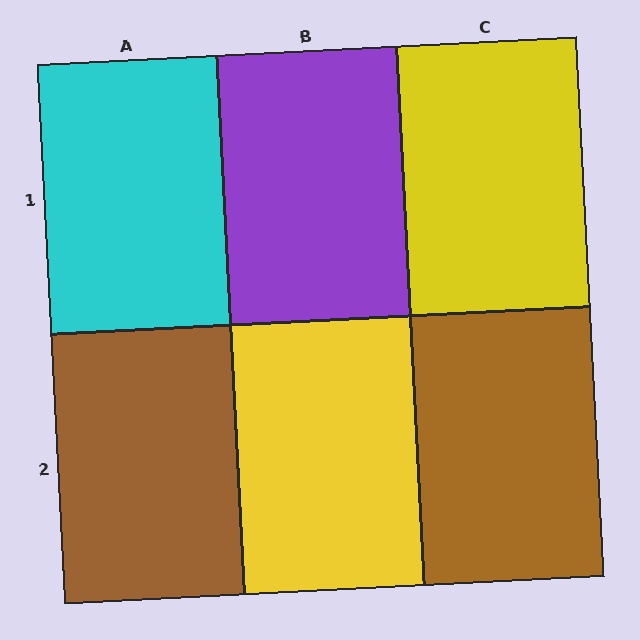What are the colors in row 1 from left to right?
Cyan, purple, yellow.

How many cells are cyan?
1 cell is cyan.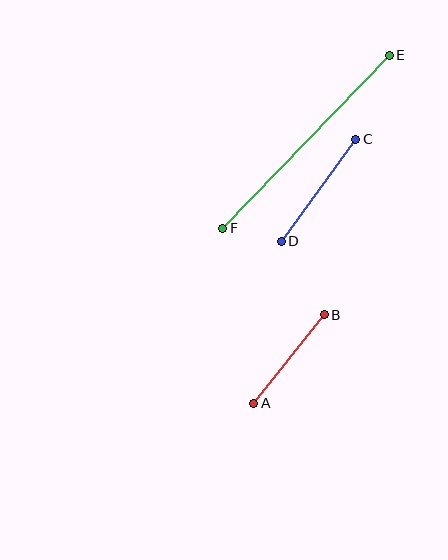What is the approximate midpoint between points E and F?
The midpoint is at approximately (306, 142) pixels.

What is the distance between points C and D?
The distance is approximately 126 pixels.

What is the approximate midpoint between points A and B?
The midpoint is at approximately (289, 359) pixels.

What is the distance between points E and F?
The distance is approximately 240 pixels.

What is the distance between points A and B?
The distance is approximately 113 pixels.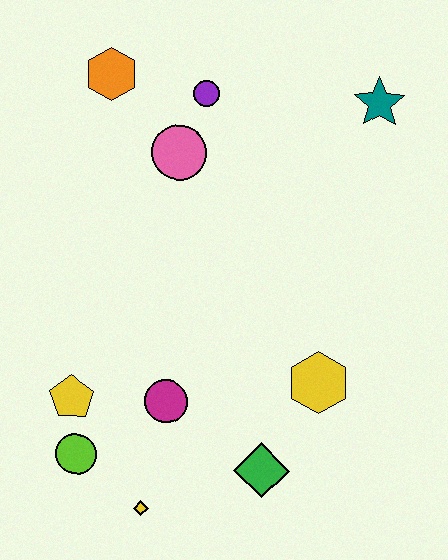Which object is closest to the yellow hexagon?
The green diamond is closest to the yellow hexagon.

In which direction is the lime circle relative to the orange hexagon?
The lime circle is below the orange hexagon.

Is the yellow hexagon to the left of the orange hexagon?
No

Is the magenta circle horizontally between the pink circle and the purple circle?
No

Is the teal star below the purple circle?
Yes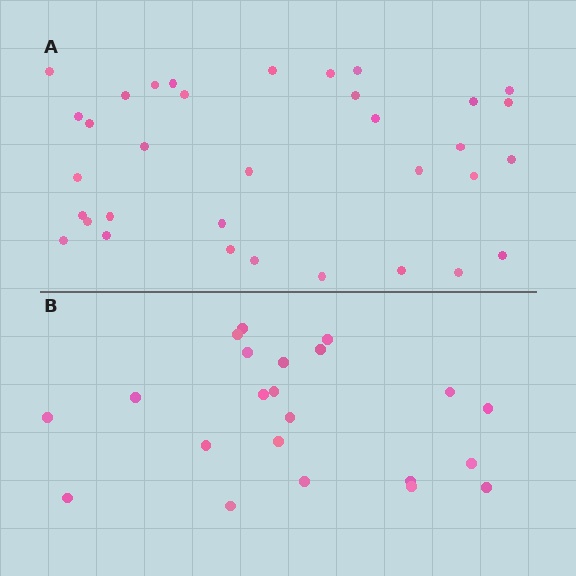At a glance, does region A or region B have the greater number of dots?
Region A (the top region) has more dots.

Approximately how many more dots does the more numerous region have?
Region A has roughly 12 or so more dots than region B.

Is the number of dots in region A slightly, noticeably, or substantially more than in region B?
Region A has substantially more. The ratio is roughly 1.5 to 1.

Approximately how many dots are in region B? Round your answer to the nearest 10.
About 20 dots. (The exact count is 22, which rounds to 20.)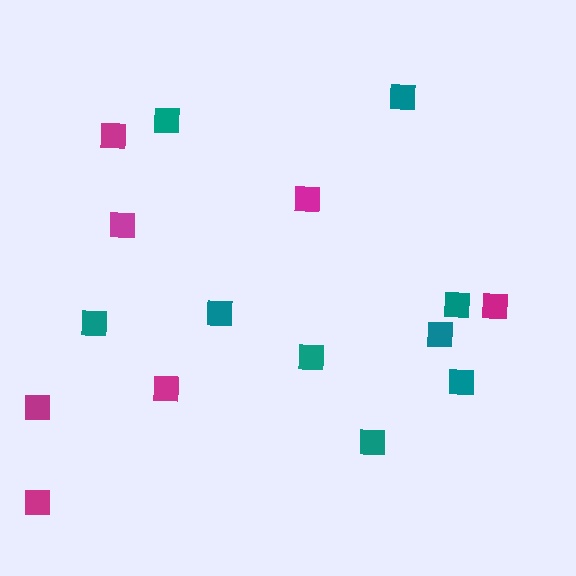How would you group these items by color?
There are 2 groups: one group of magenta squares (7) and one group of teal squares (9).